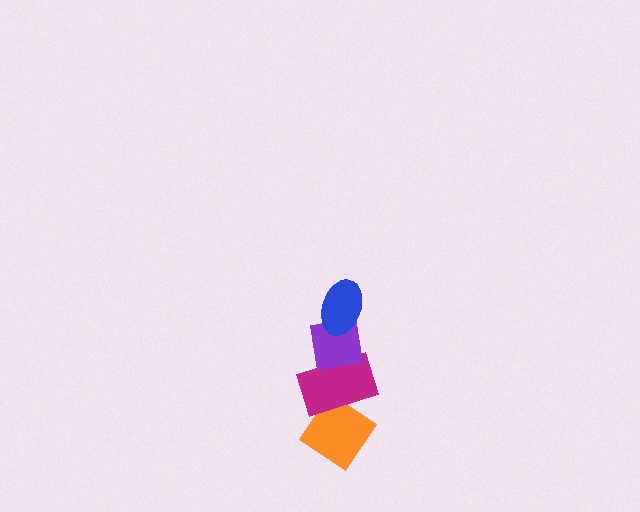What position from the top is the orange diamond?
The orange diamond is 4th from the top.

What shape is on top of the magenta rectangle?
The purple square is on top of the magenta rectangle.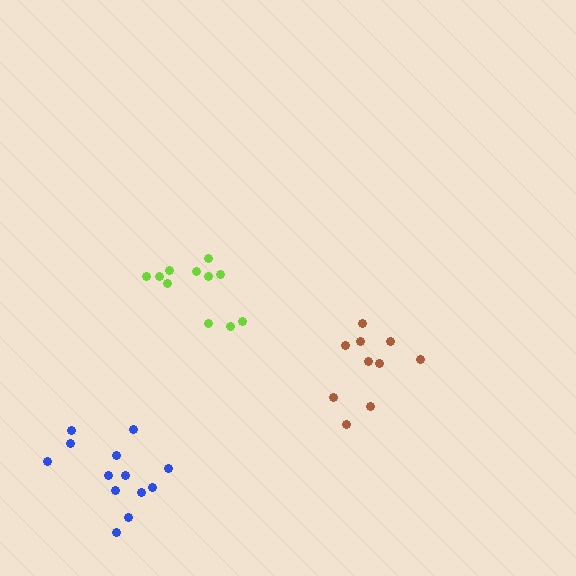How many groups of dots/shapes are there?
There are 3 groups.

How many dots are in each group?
Group 1: 11 dots, Group 2: 10 dots, Group 3: 13 dots (34 total).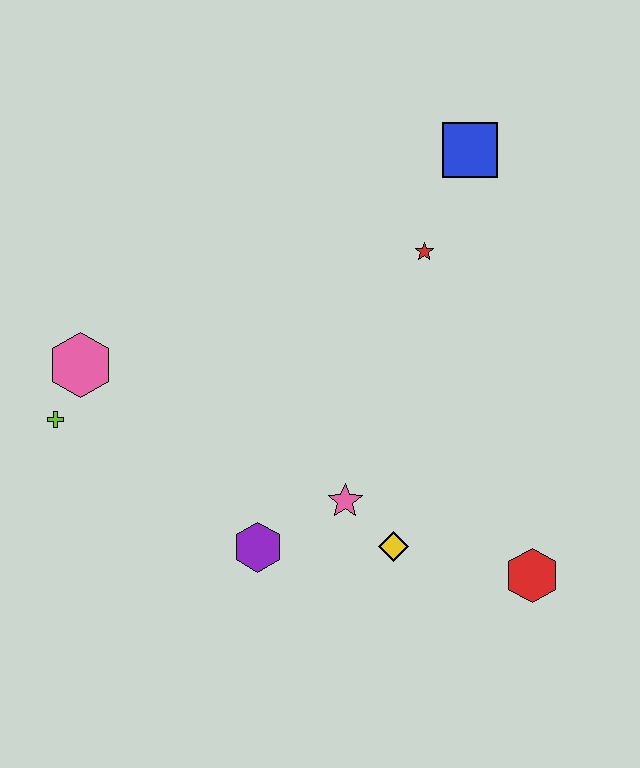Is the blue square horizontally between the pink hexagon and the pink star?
No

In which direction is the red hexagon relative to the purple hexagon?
The red hexagon is to the right of the purple hexagon.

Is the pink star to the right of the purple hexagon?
Yes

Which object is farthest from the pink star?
The blue square is farthest from the pink star.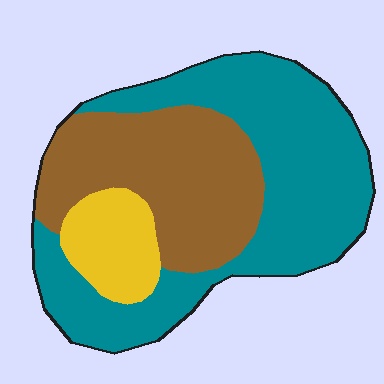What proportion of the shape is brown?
Brown takes up about one third (1/3) of the shape.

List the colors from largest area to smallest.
From largest to smallest: teal, brown, yellow.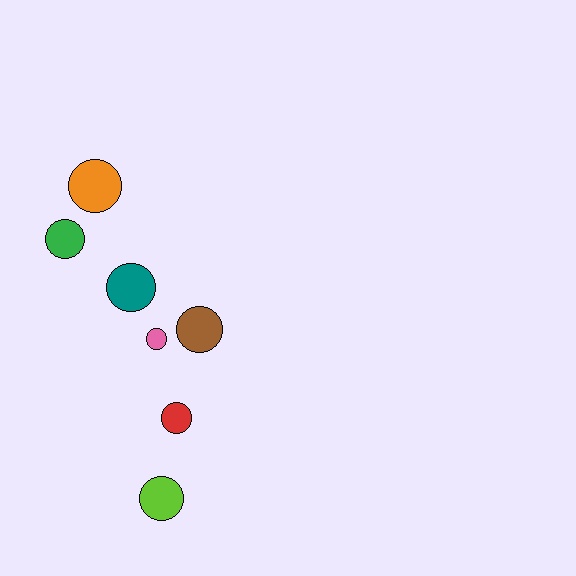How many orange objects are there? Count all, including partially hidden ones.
There is 1 orange object.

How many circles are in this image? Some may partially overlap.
There are 7 circles.